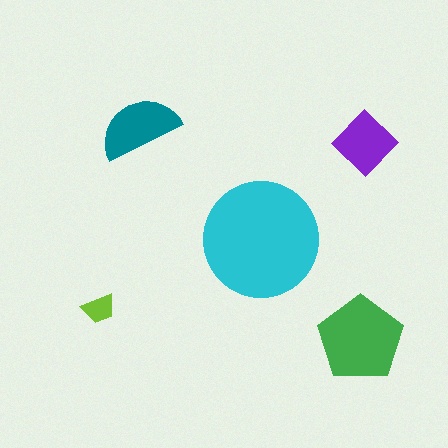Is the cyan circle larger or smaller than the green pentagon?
Larger.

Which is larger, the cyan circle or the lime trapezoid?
The cyan circle.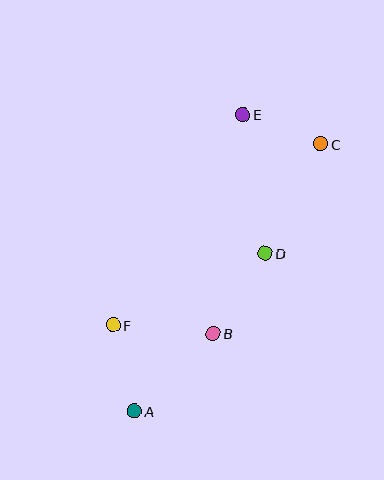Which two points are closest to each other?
Points C and E are closest to each other.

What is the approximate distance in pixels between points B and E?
The distance between B and E is approximately 221 pixels.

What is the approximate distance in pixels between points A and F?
The distance between A and F is approximately 89 pixels.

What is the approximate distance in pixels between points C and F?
The distance between C and F is approximately 275 pixels.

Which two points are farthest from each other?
Points A and C are farthest from each other.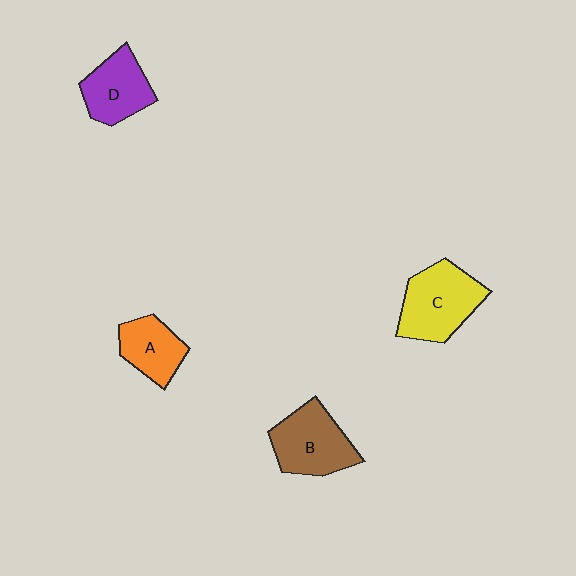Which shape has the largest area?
Shape C (yellow).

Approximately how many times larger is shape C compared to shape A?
Approximately 1.5 times.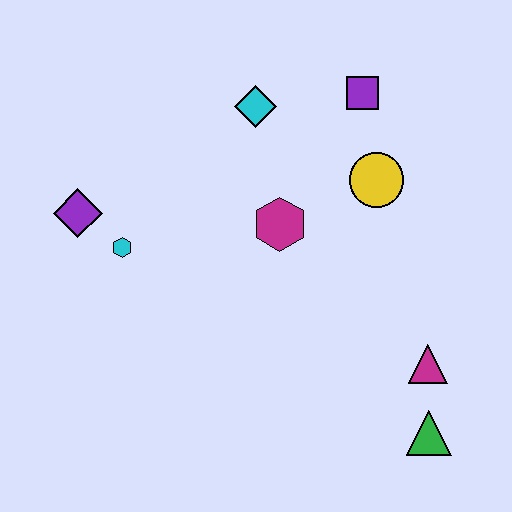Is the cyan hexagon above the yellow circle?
No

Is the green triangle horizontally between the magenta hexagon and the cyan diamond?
No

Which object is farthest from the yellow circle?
The purple diamond is farthest from the yellow circle.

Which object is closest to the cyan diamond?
The purple square is closest to the cyan diamond.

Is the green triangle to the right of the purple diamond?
Yes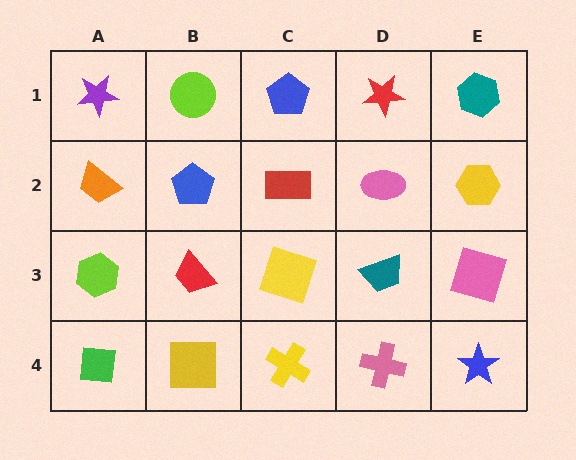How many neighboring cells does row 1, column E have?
2.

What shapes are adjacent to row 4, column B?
A red trapezoid (row 3, column B), a green square (row 4, column A), a yellow cross (row 4, column C).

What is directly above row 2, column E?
A teal hexagon.